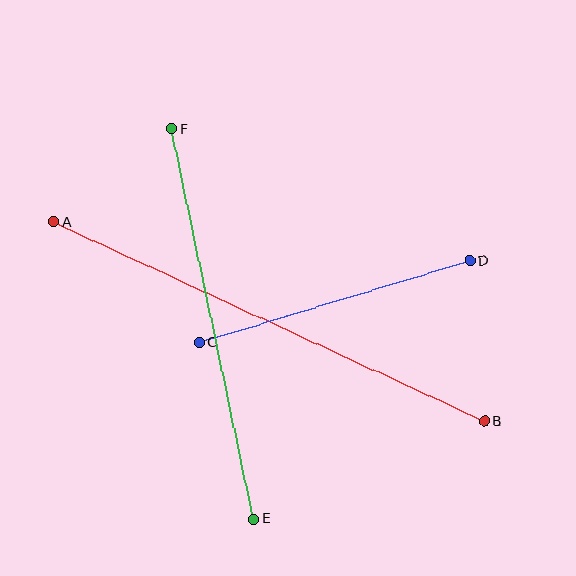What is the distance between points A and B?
The distance is approximately 475 pixels.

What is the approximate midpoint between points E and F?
The midpoint is at approximately (213, 324) pixels.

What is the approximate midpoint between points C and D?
The midpoint is at approximately (335, 301) pixels.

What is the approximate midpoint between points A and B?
The midpoint is at approximately (269, 322) pixels.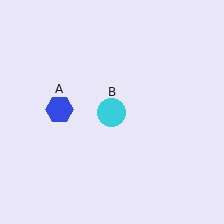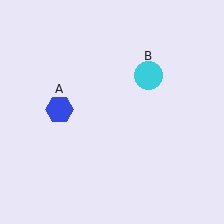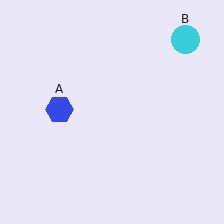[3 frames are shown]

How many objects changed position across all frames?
1 object changed position: cyan circle (object B).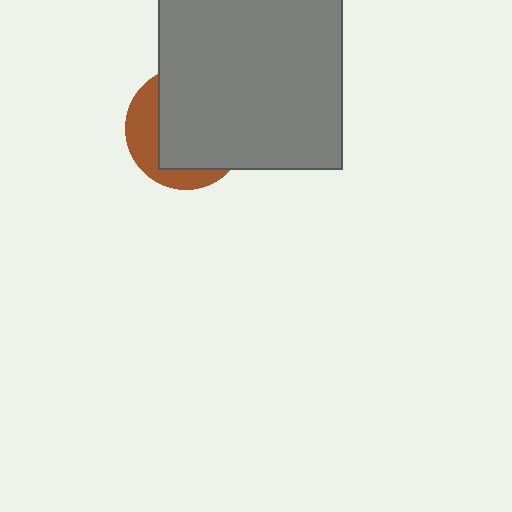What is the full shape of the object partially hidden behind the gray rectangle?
The partially hidden object is a brown circle.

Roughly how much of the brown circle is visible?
A small part of it is visible (roughly 31%).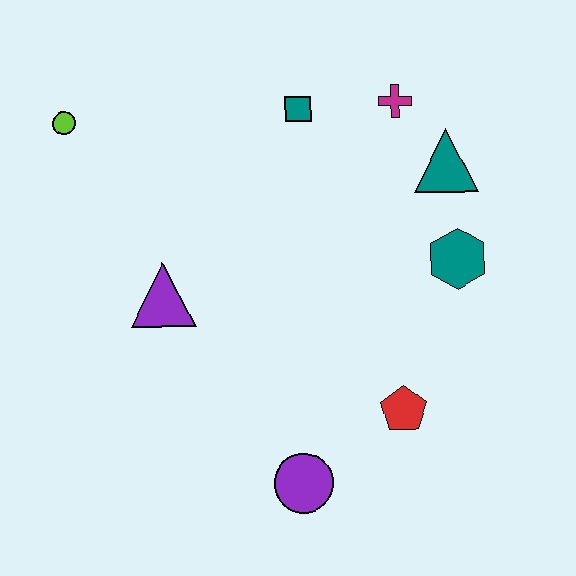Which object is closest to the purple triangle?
The lime circle is closest to the purple triangle.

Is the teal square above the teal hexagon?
Yes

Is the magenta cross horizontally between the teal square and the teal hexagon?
Yes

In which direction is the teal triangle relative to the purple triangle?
The teal triangle is to the right of the purple triangle.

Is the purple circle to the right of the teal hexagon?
No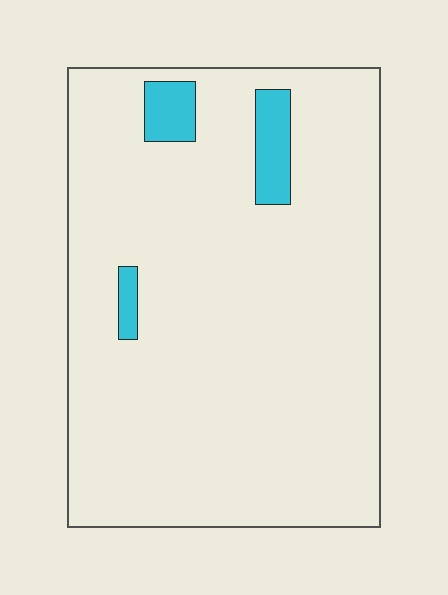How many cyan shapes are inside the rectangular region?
3.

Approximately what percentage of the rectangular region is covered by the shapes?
Approximately 5%.